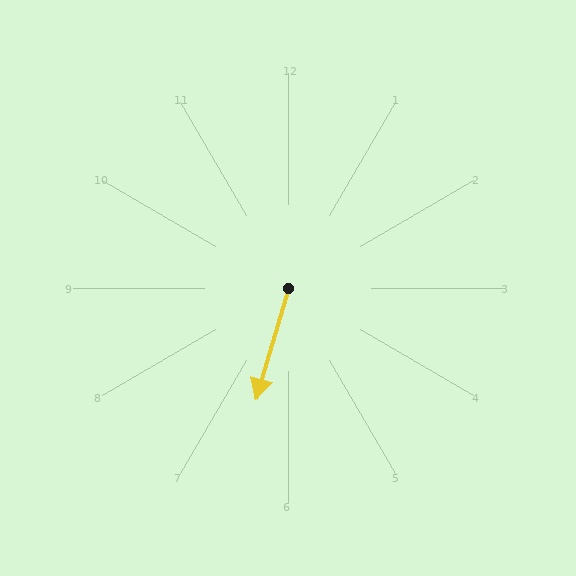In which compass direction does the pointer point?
South.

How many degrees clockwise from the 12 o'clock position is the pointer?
Approximately 196 degrees.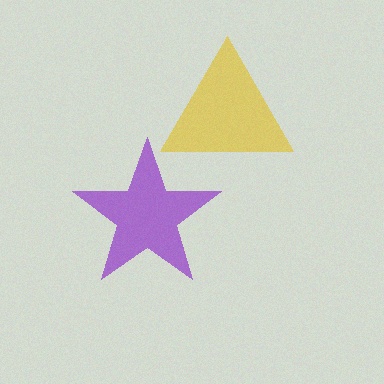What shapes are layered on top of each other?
The layered shapes are: a yellow triangle, a purple star.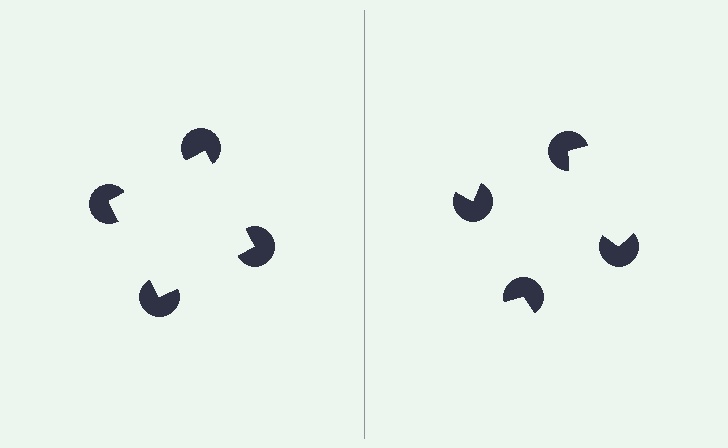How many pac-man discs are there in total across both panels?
8 — 4 on each side.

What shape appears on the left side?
An illusory square.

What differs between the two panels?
The pac-man discs are positioned identically on both sides; only the wedge orientations differ. On the left they align to a square; on the right they are misaligned.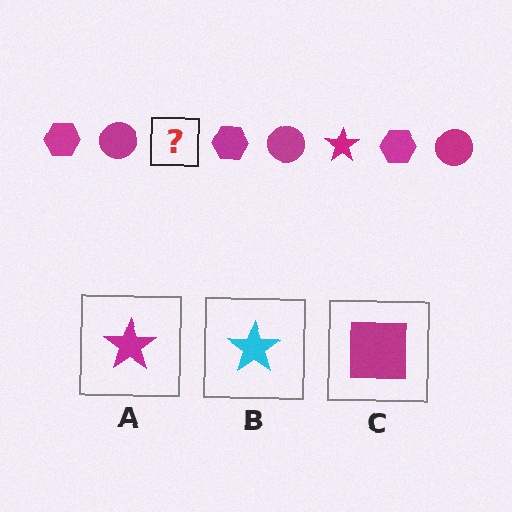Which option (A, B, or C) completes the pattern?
A.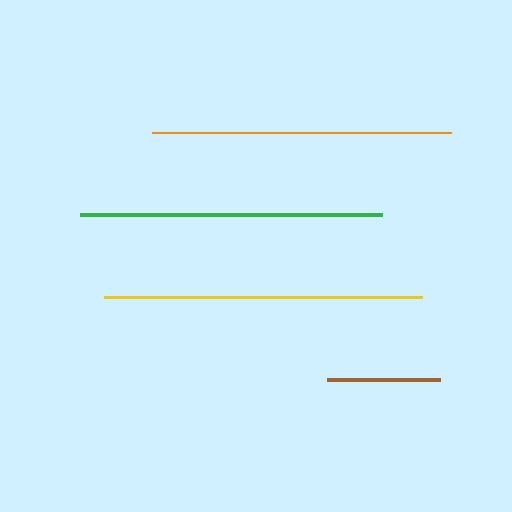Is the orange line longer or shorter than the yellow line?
The yellow line is longer than the orange line.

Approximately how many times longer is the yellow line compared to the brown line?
The yellow line is approximately 2.8 times the length of the brown line.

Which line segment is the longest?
The yellow line is the longest at approximately 318 pixels.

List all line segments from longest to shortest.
From longest to shortest: yellow, green, orange, brown.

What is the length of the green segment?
The green segment is approximately 301 pixels long.